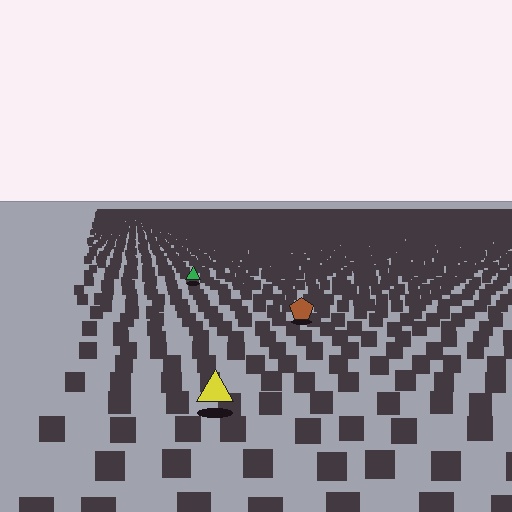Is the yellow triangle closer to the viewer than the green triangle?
Yes. The yellow triangle is closer — you can tell from the texture gradient: the ground texture is coarser near it.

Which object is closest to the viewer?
The yellow triangle is closest. The texture marks near it are larger and more spread out.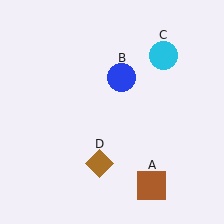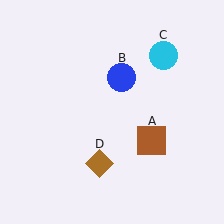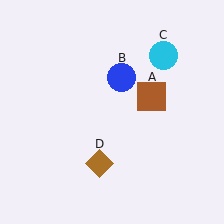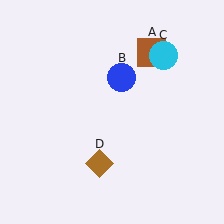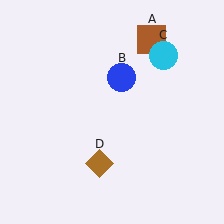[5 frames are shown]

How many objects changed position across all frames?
1 object changed position: brown square (object A).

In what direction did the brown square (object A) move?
The brown square (object A) moved up.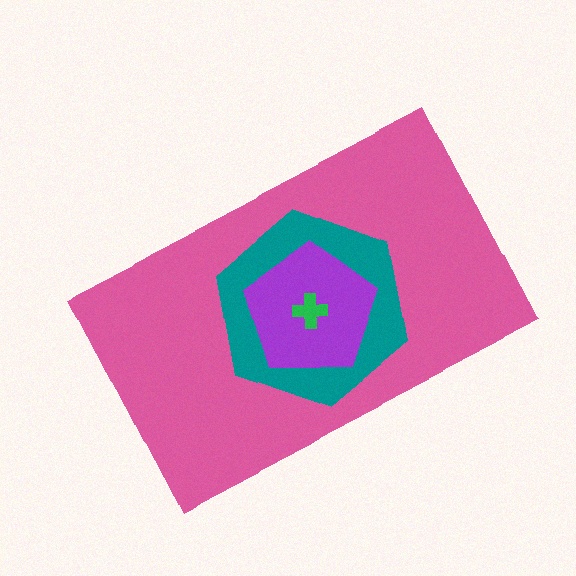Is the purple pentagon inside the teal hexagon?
Yes.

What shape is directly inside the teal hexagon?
The purple pentagon.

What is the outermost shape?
The pink rectangle.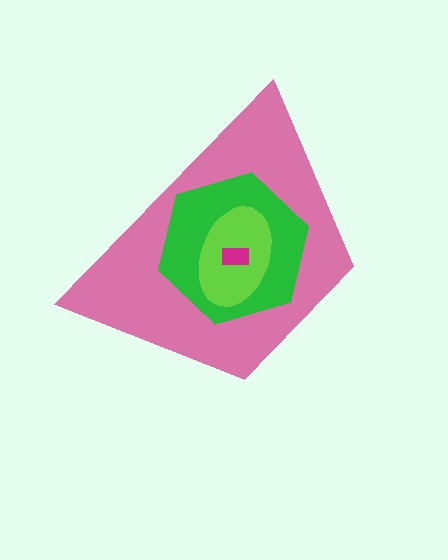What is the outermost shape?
The pink trapezoid.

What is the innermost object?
The magenta rectangle.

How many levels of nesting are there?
4.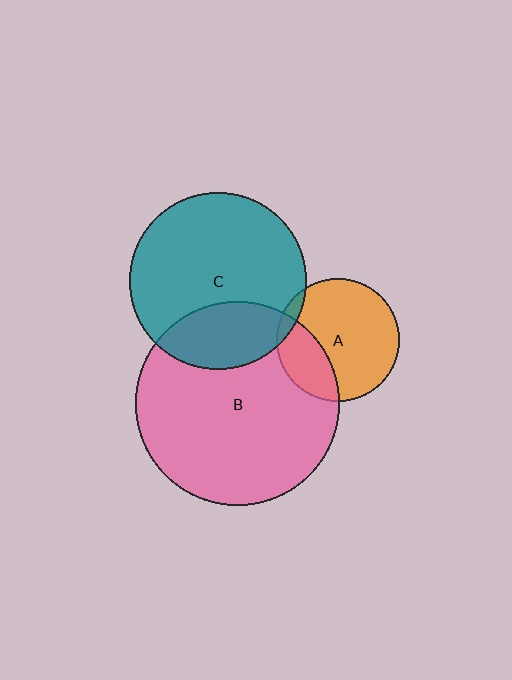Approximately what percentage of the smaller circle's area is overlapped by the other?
Approximately 5%.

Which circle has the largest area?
Circle B (pink).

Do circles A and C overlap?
Yes.